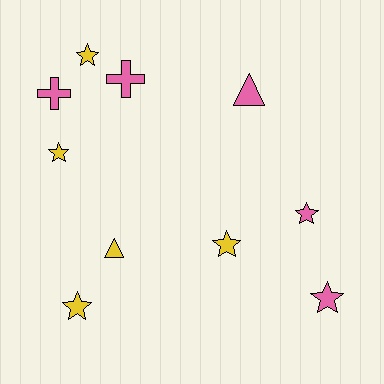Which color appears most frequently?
Pink, with 5 objects.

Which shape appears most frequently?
Star, with 6 objects.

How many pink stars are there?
There are 2 pink stars.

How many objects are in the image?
There are 10 objects.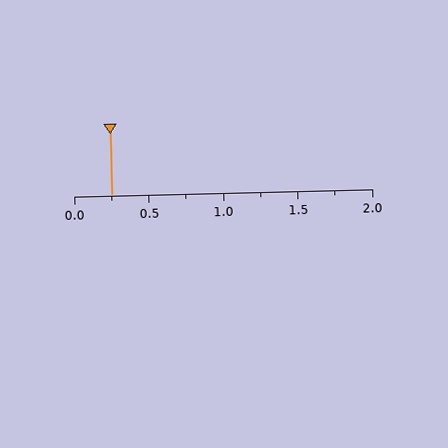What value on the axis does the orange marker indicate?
The marker indicates approximately 0.25.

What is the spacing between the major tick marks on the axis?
The major ticks are spaced 0.5 apart.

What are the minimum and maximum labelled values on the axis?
The axis runs from 0.0 to 2.0.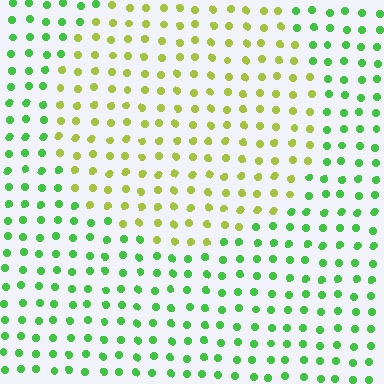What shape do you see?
I see a circle.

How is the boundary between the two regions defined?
The boundary is defined purely by a slight shift in hue (about 47 degrees). Spacing, size, and orientation are identical on both sides.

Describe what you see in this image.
The image is filled with small green elements in a uniform arrangement. A circle-shaped region is visible where the elements are tinted to a slightly different hue, forming a subtle color boundary.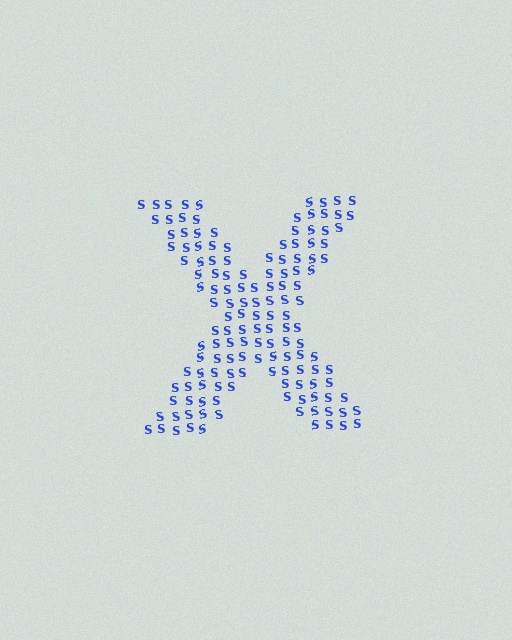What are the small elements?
The small elements are letter S's.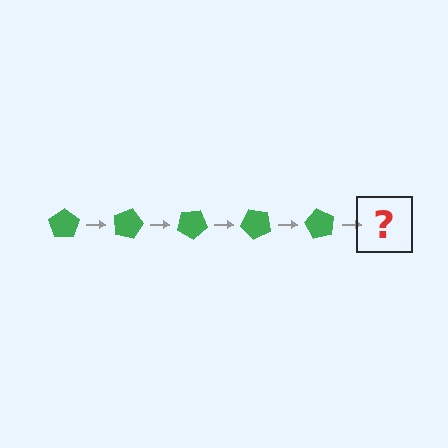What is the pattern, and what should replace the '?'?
The pattern is that the pentagon rotates 15 degrees each step. The '?' should be a green pentagon rotated 75 degrees.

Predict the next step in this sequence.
The next step is a green pentagon rotated 75 degrees.